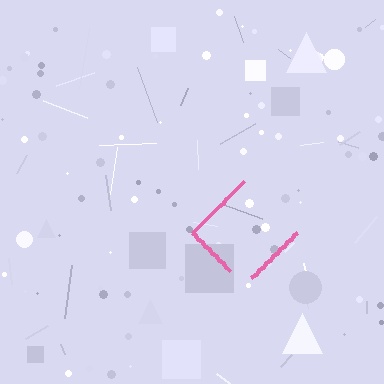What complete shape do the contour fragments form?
The contour fragments form a diamond.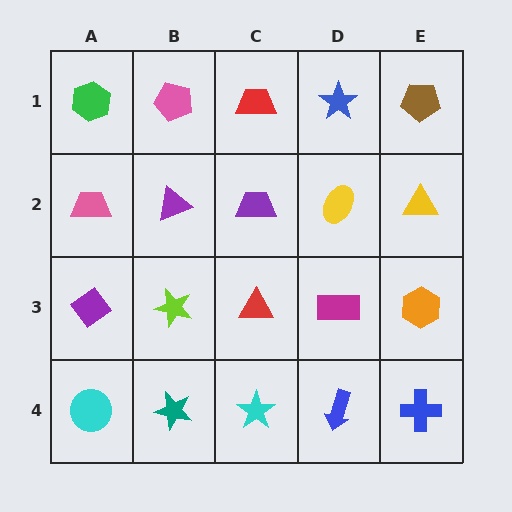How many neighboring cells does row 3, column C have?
4.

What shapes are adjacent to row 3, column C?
A purple trapezoid (row 2, column C), a cyan star (row 4, column C), a lime star (row 3, column B), a magenta rectangle (row 3, column D).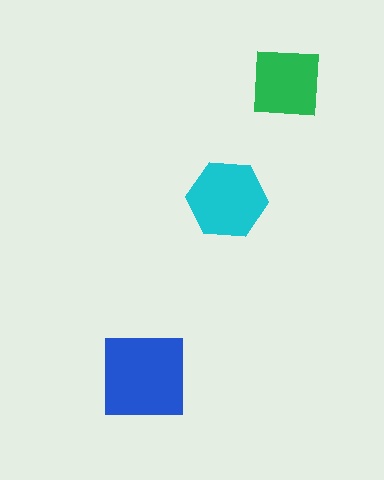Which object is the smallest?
The green square.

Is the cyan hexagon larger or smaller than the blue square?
Smaller.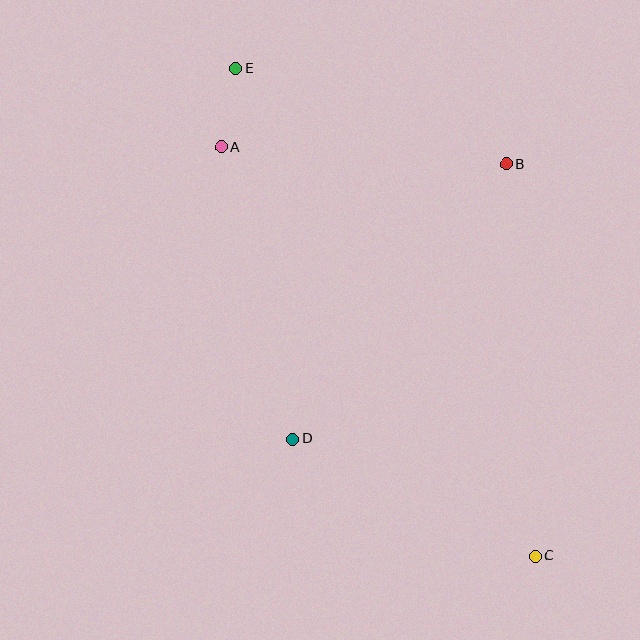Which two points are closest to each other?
Points A and E are closest to each other.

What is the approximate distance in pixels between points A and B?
The distance between A and B is approximately 286 pixels.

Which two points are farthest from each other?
Points C and E are farthest from each other.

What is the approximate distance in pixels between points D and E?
The distance between D and E is approximately 375 pixels.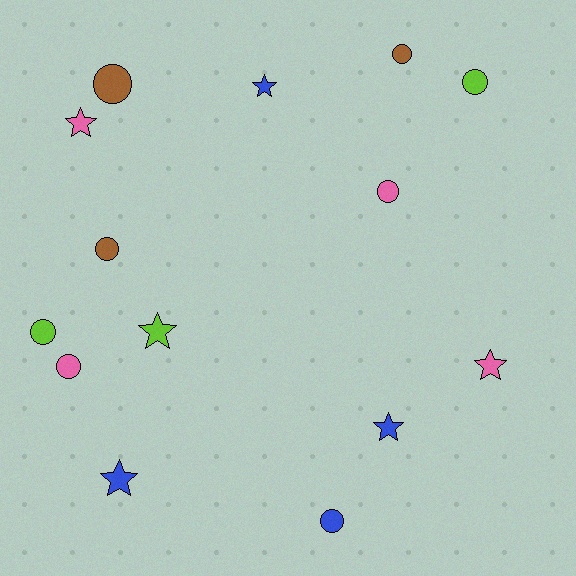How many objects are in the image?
There are 14 objects.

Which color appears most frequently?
Blue, with 4 objects.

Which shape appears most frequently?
Circle, with 8 objects.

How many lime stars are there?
There is 1 lime star.